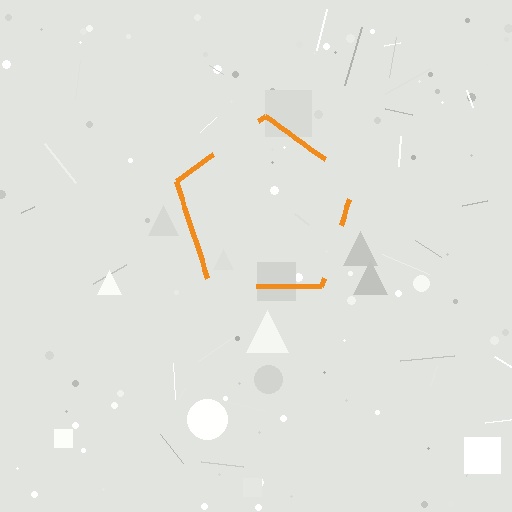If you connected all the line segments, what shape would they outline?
They would outline a pentagon.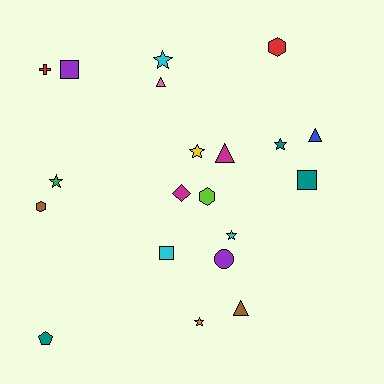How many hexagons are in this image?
There are 3 hexagons.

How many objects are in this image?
There are 20 objects.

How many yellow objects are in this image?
There is 1 yellow object.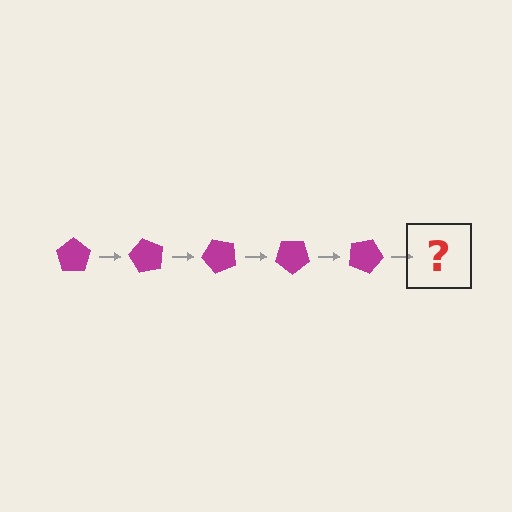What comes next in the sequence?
The next element should be a magenta pentagon rotated 300 degrees.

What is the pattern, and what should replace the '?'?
The pattern is that the pentagon rotates 60 degrees each step. The '?' should be a magenta pentagon rotated 300 degrees.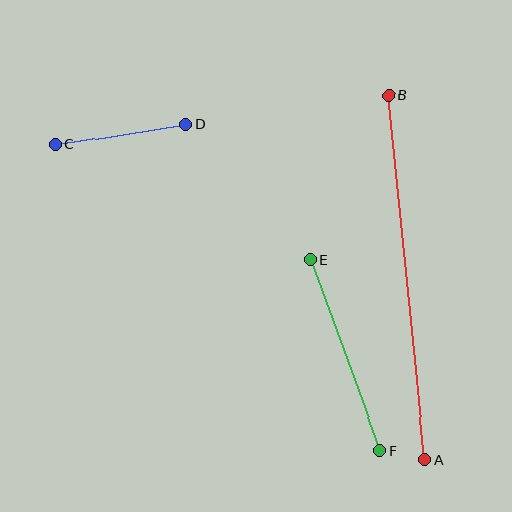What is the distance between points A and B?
The distance is approximately 365 pixels.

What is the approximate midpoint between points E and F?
The midpoint is at approximately (345, 356) pixels.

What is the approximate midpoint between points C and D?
The midpoint is at approximately (121, 134) pixels.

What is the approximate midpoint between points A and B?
The midpoint is at approximately (407, 278) pixels.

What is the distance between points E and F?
The distance is approximately 203 pixels.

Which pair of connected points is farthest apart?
Points A and B are farthest apart.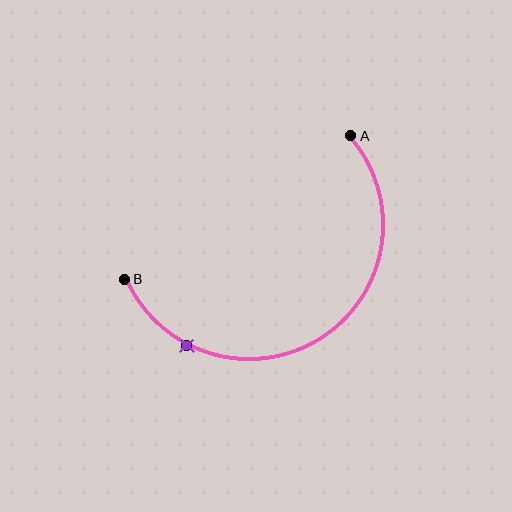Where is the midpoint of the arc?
The arc midpoint is the point on the curve farthest from the straight line joining A and B. It sits below that line.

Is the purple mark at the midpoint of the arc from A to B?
No. The purple mark lies on the arc but is closer to endpoint B. The arc midpoint would be at the point on the curve equidistant along the arc from both A and B.